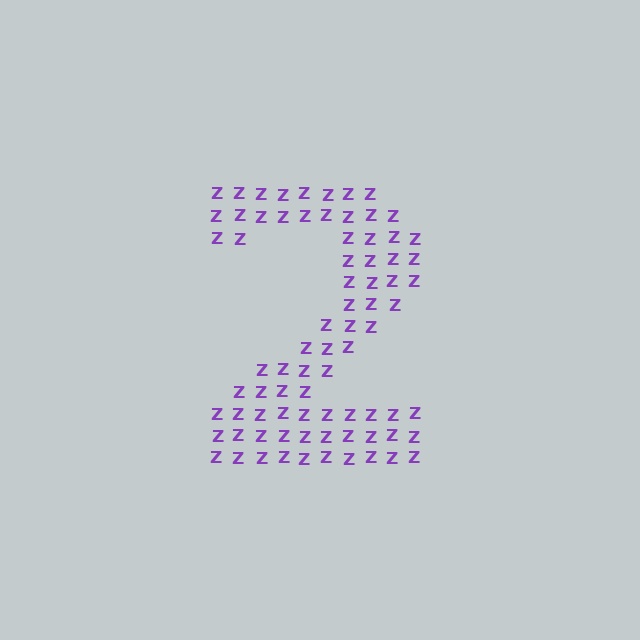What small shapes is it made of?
It is made of small letter Z's.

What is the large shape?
The large shape is the digit 2.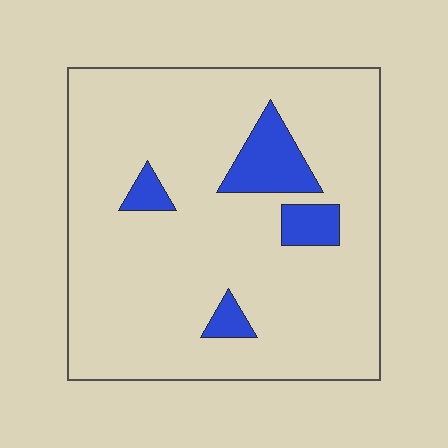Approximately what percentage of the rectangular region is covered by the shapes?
Approximately 10%.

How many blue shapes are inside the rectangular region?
4.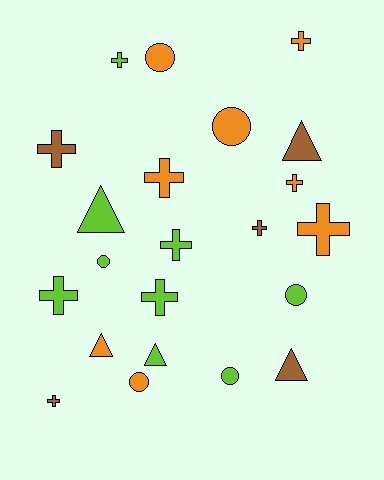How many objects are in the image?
There are 22 objects.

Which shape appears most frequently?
Cross, with 11 objects.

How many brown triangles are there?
There are 2 brown triangles.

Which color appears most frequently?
Lime, with 9 objects.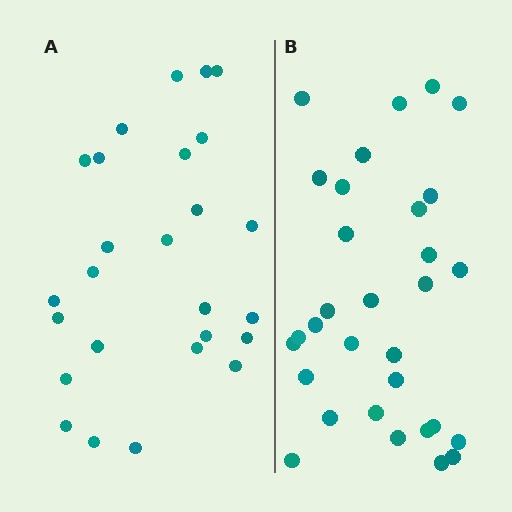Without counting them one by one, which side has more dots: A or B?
Region B (the right region) has more dots.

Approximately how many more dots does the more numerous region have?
Region B has about 5 more dots than region A.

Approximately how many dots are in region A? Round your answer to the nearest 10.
About 30 dots. (The exact count is 26, which rounds to 30.)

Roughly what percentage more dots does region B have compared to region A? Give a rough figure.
About 20% more.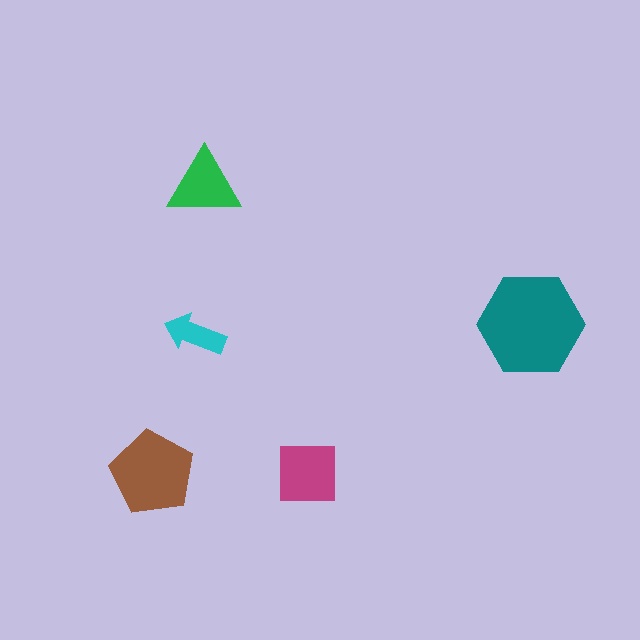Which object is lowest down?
The magenta square is bottommost.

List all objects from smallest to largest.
The cyan arrow, the green triangle, the magenta square, the brown pentagon, the teal hexagon.